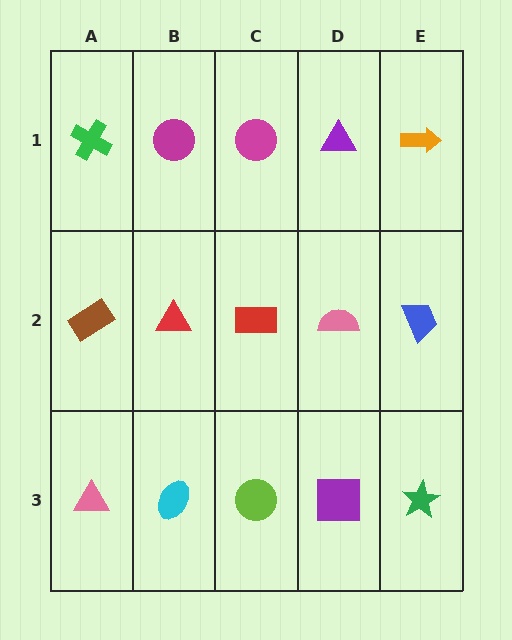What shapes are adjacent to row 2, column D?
A purple triangle (row 1, column D), a purple square (row 3, column D), a red rectangle (row 2, column C), a blue trapezoid (row 2, column E).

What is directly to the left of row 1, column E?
A purple triangle.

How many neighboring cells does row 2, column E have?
3.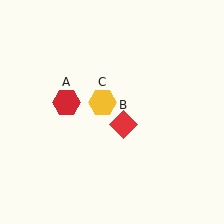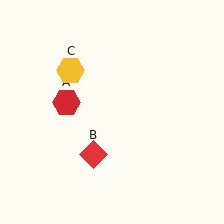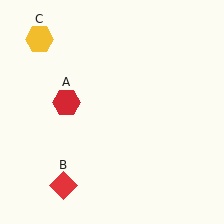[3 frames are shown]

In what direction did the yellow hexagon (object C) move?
The yellow hexagon (object C) moved up and to the left.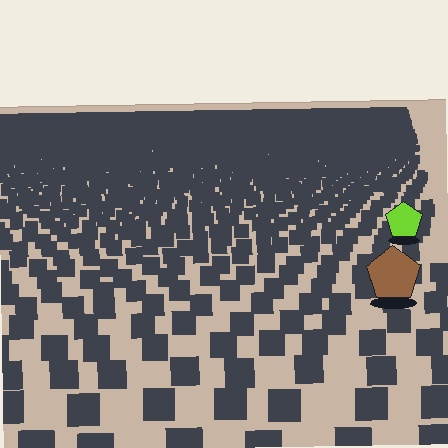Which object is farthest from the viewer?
The lime pentagon is farthest from the viewer. It appears smaller and the ground texture around it is denser.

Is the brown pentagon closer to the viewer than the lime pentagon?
Yes. The brown pentagon is closer — you can tell from the texture gradient: the ground texture is coarser near it.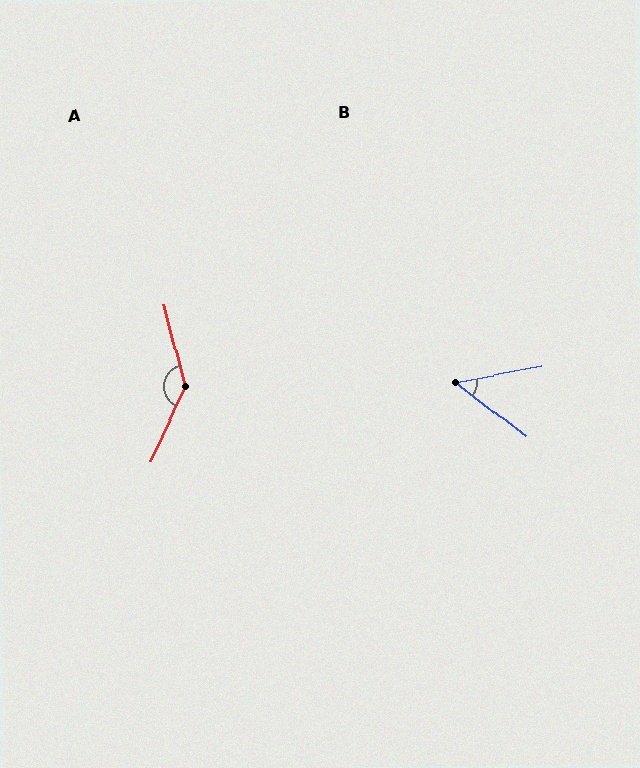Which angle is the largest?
A, at approximately 141 degrees.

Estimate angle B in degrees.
Approximately 48 degrees.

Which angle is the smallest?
B, at approximately 48 degrees.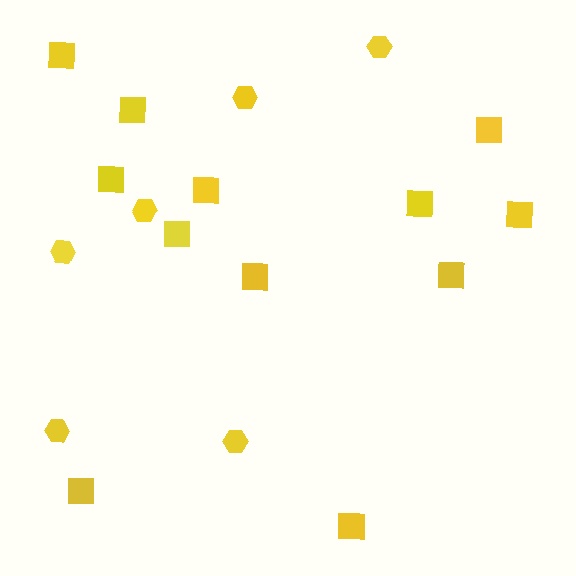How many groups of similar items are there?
There are 2 groups: one group of hexagons (6) and one group of squares (12).